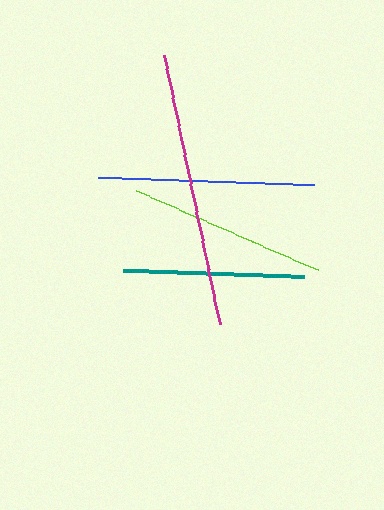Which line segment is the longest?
The magenta line is the longest at approximately 275 pixels.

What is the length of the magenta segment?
The magenta segment is approximately 275 pixels long.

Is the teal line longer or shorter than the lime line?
The lime line is longer than the teal line.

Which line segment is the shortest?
The teal line is the shortest at approximately 182 pixels.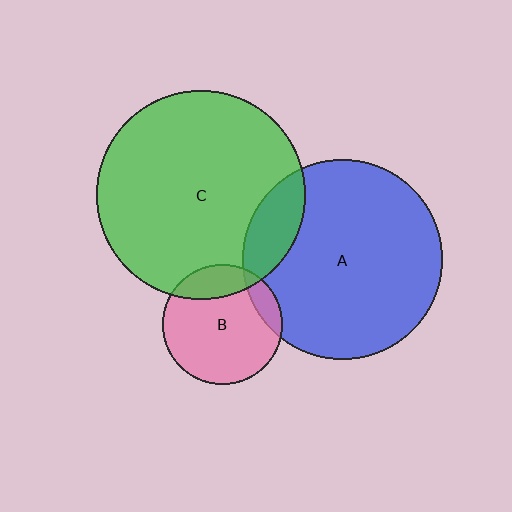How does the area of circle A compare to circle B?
Approximately 2.8 times.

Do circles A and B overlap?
Yes.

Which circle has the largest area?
Circle C (green).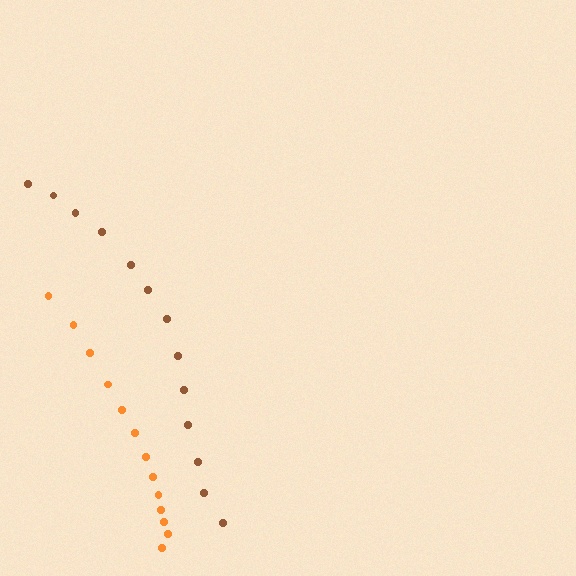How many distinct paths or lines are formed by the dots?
There are 2 distinct paths.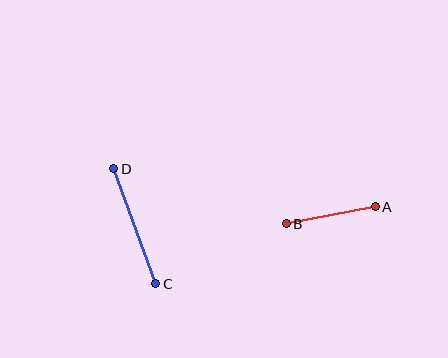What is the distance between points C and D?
The distance is approximately 123 pixels.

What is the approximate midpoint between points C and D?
The midpoint is at approximately (135, 226) pixels.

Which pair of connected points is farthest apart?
Points C and D are farthest apart.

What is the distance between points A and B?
The distance is approximately 91 pixels.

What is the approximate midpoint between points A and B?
The midpoint is at approximately (331, 215) pixels.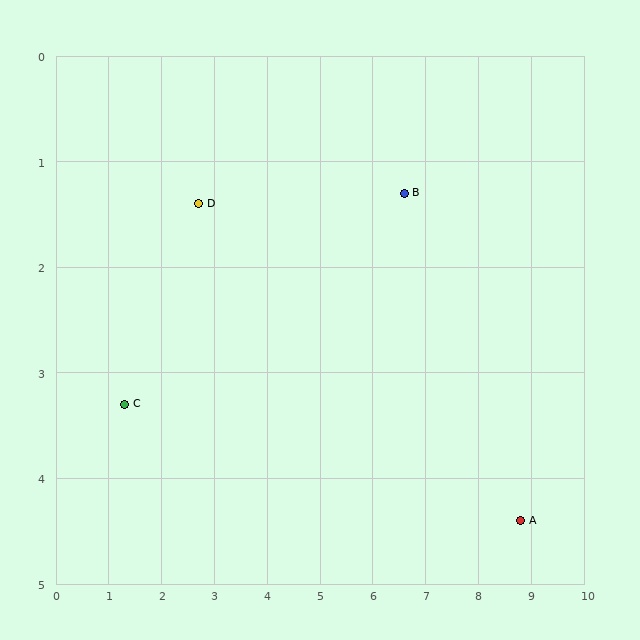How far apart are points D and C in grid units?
Points D and C are about 2.4 grid units apart.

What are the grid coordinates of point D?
Point D is at approximately (2.7, 1.4).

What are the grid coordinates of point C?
Point C is at approximately (1.3, 3.3).